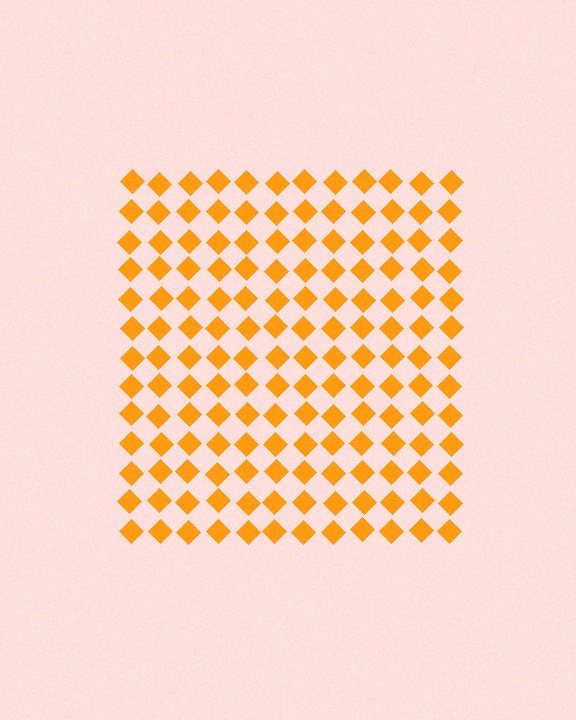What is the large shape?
The large shape is a square.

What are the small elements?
The small elements are diamonds.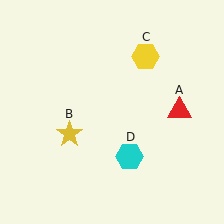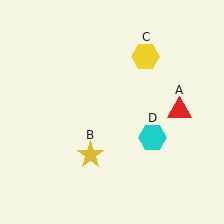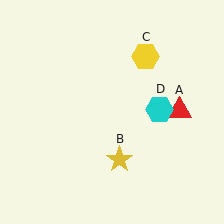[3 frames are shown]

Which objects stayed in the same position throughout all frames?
Red triangle (object A) and yellow hexagon (object C) remained stationary.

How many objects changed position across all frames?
2 objects changed position: yellow star (object B), cyan hexagon (object D).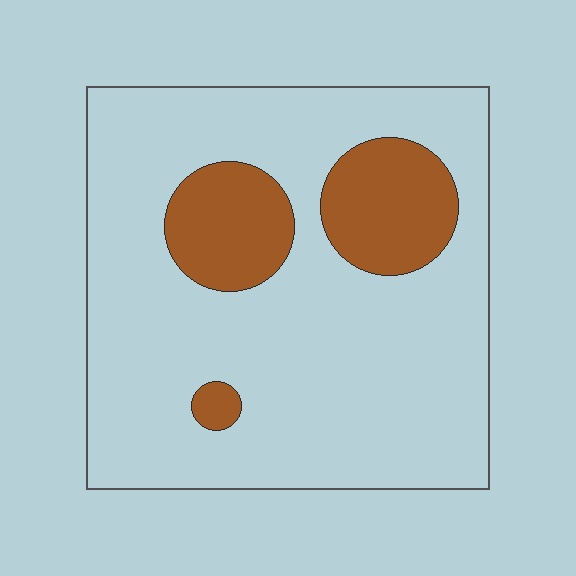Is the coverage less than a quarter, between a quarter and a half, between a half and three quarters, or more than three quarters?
Less than a quarter.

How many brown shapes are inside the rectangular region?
3.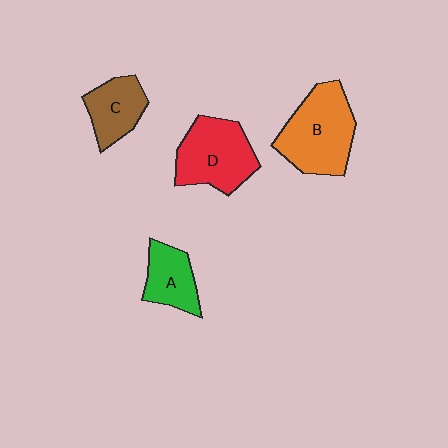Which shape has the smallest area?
Shape A (green).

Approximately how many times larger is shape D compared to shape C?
Approximately 1.5 times.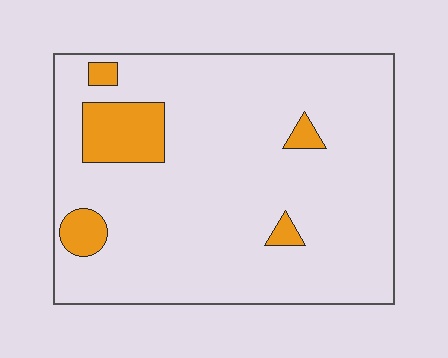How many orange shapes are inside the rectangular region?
5.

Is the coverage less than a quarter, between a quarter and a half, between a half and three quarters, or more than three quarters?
Less than a quarter.